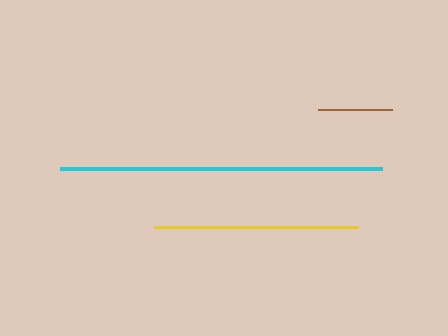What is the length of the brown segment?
The brown segment is approximately 74 pixels long.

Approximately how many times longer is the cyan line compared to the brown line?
The cyan line is approximately 4.4 times the length of the brown line.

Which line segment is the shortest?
The brown line is the shortest at approximately 74 pixels.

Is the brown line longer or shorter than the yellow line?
The yellow line is longer than the brown line.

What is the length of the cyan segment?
The cyan segment is approximately 322 pixels long.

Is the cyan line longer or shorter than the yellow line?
The cyan line is longer than the yellow line.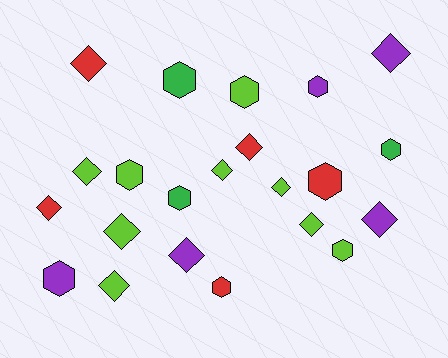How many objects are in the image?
There are 22 objects.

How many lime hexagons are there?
There are 3 lime hexagons.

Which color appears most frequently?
Lime, with 9 objects.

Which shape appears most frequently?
Diamond, with 12 objects.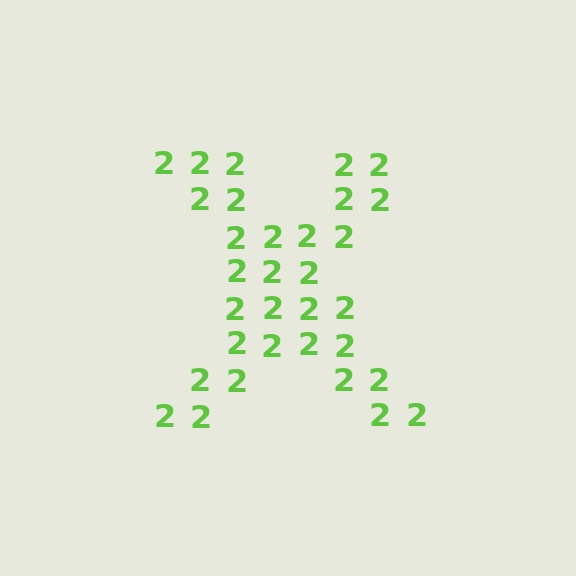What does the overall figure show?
The overall figure shows the letter X.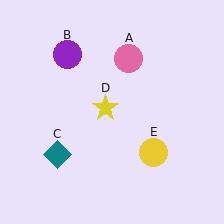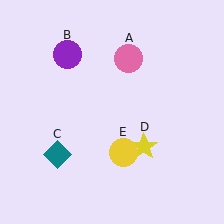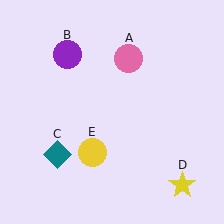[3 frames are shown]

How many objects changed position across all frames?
2 objects changed position: yellow star (object D), yellow circle (object E).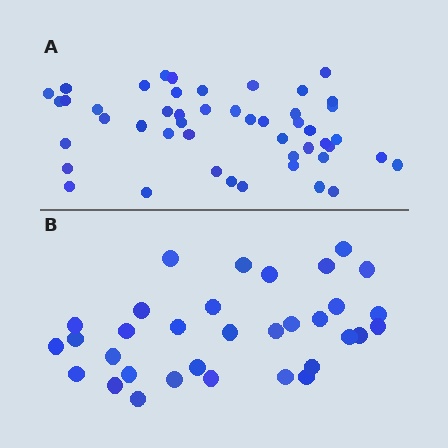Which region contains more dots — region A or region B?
Region A (the top region) has more dots.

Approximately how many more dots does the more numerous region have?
Region A has approximately 15 more dots than region B.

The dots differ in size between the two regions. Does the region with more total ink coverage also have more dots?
No. Region B has more total ink coverage because its dots are larger, but region A actually contains more individual dots. Total area can be misleading — the number of items is what matters here.